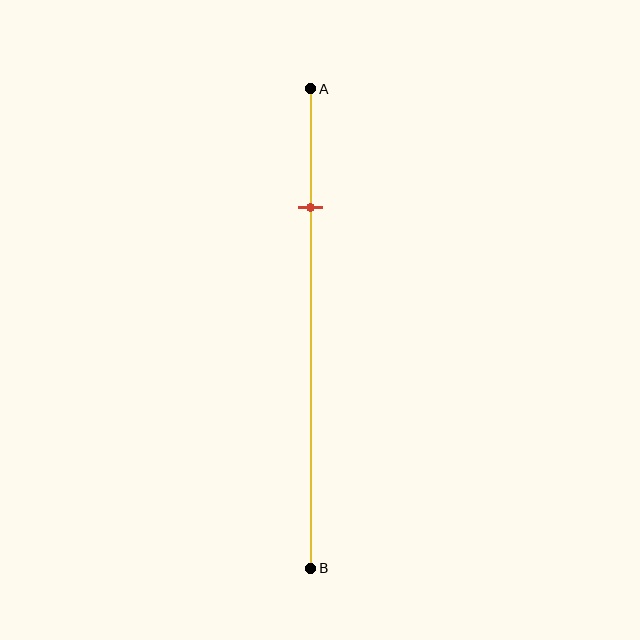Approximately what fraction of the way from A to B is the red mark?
The red mark is approximately 25% of the way from A to B.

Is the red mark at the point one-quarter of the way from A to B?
Yes, the mark is approximately at the one-quarter point.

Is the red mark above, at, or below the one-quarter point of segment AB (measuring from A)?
The red mark is approximately at the one-quarter point of segment AB.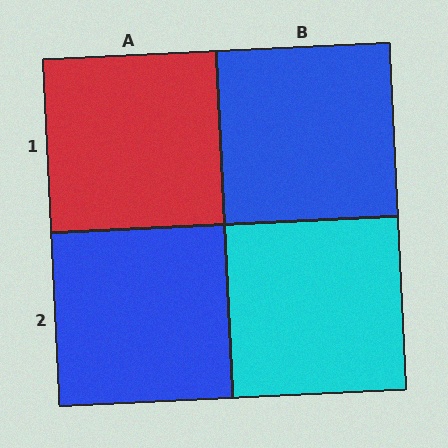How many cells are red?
1 cell is red.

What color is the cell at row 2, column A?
Blue.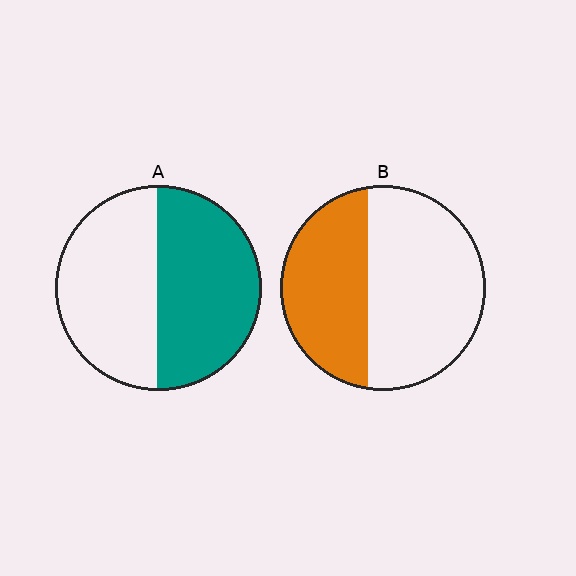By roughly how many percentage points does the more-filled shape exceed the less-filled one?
By roughly 10 percentage points (A over B).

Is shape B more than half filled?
No.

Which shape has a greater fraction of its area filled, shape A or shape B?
Shape A.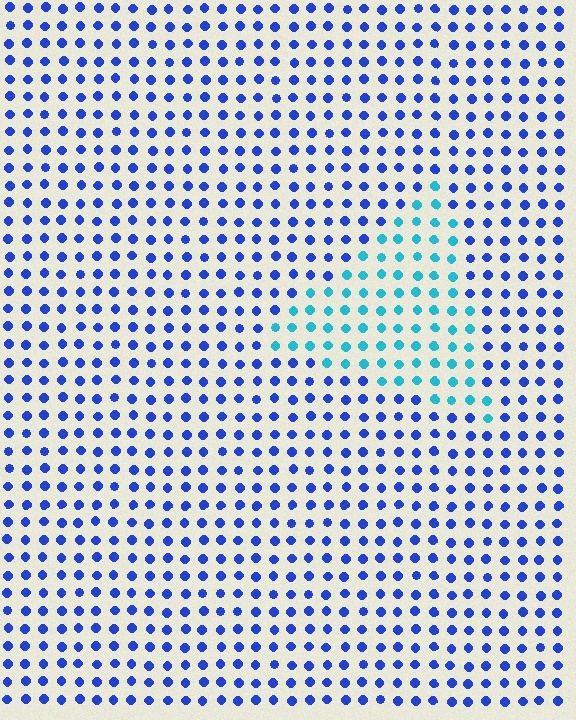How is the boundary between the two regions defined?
The boundary is defined purely by a slight shift in hue (about 43 degrees). Spacing, size, and orientation are identical on both sides.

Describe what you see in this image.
The image is filled with small blue elements in a uniform arrangement. A triangle-shaped region is visible where the elements are tinted to a slightly different hue, forming a subtle color boundary.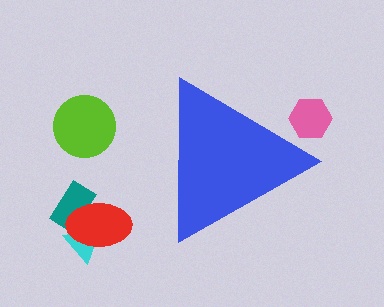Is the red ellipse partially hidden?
No, the red ellipse is fully visible.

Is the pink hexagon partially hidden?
Yes, the pink hexagon is partially hidden behind the blue triangle.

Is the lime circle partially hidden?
No, the lime circle is fully visible.